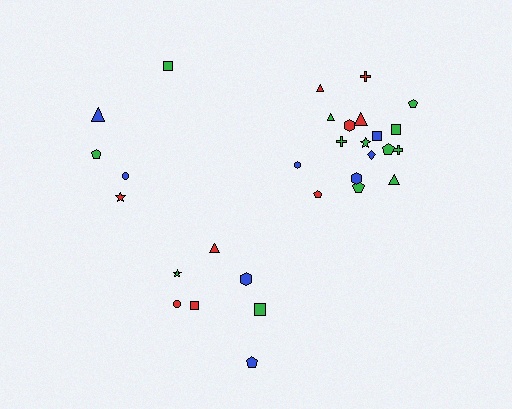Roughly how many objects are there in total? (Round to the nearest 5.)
Roughly 30 objects in total.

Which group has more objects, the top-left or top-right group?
The top-right group.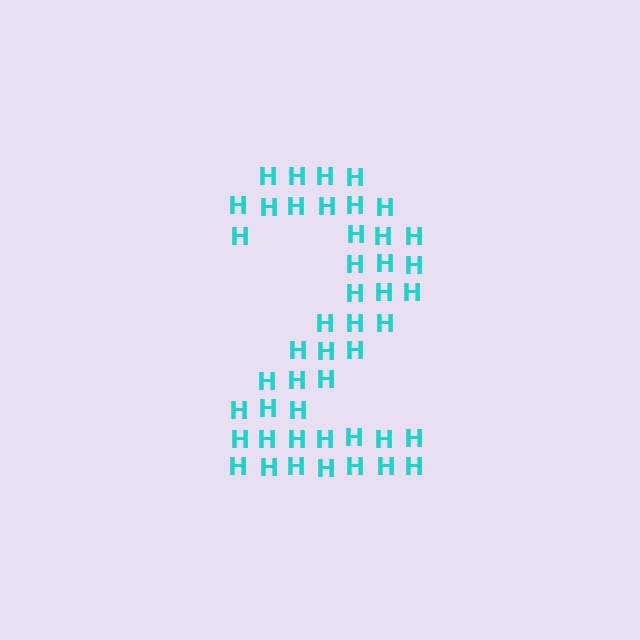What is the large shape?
The large shape is the digit 2.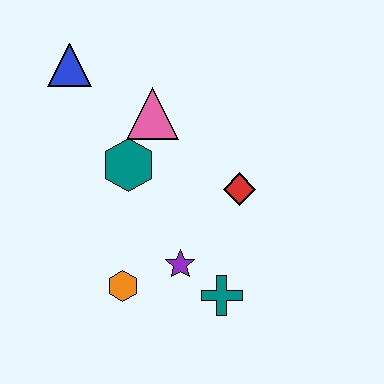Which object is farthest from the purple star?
The blue triangle is farthest from the purple star.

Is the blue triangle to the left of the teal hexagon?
Yes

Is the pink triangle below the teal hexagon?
No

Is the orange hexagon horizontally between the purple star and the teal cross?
No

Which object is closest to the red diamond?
The purple star is closest to the red diamond.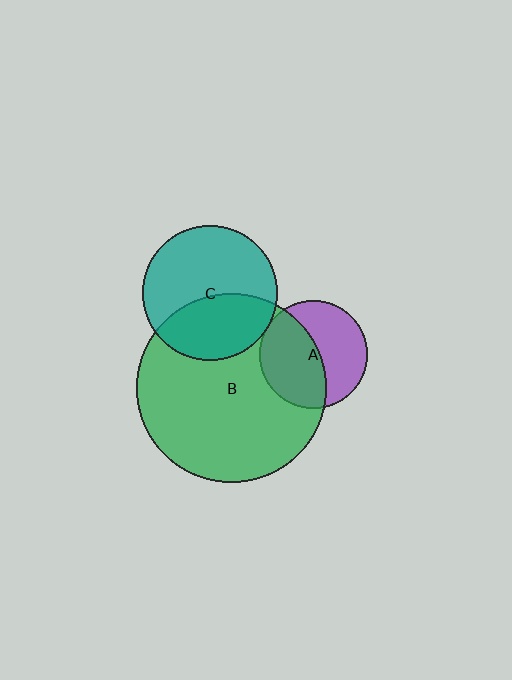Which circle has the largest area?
Circle B (green).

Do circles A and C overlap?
Yes.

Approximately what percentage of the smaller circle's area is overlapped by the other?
Approximately 5%.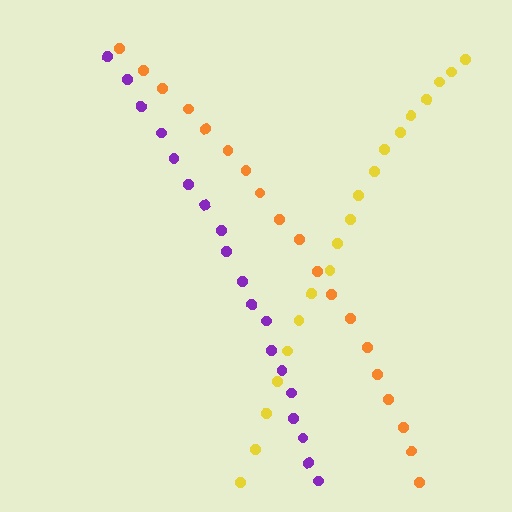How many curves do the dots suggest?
There are 3 distinct paths.